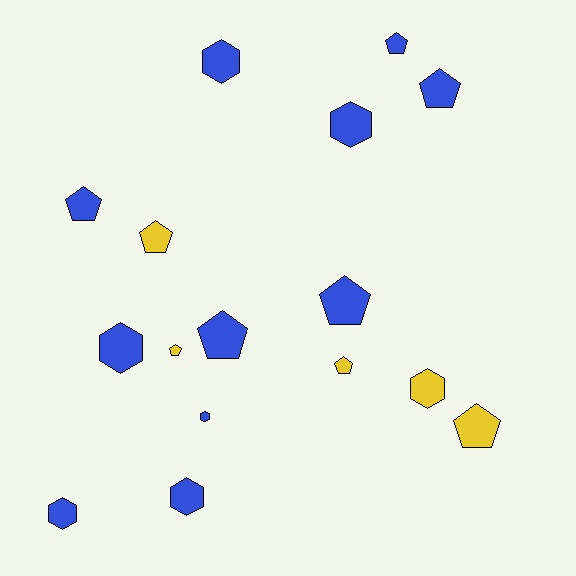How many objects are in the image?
There are 16 objects.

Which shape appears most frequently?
Pentagon, with 9 objects.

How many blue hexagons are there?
There are 6 blue hexagons.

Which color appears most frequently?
Blue, with 11 objects.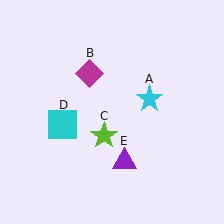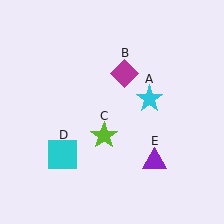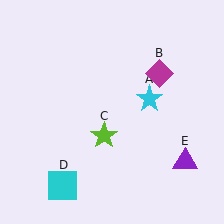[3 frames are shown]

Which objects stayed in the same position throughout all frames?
Cyan star (object A) and lime star (object C) remained stationary.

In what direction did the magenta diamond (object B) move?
The magenta diamond (object B) moved right.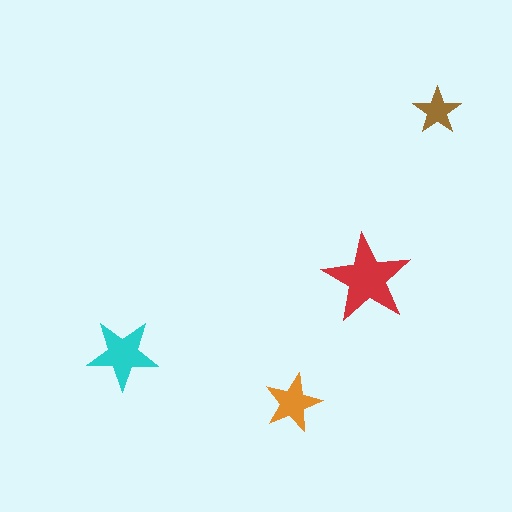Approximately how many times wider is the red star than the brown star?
About 2 times wider.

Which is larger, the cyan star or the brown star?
The cyan one.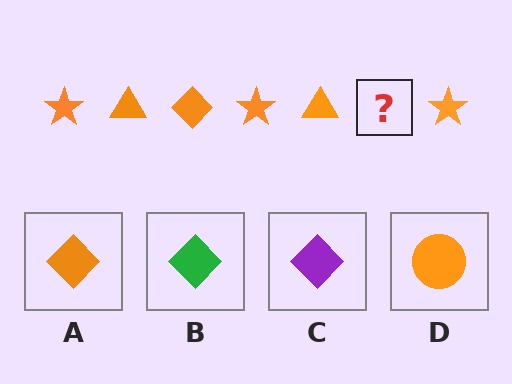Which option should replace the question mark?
Option A.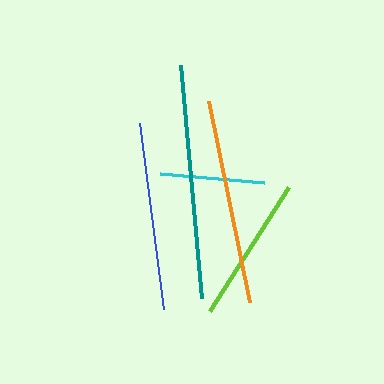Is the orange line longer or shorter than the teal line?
The teal line is longer than the orange line.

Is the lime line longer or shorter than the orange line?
The orange line is longer than the lime line.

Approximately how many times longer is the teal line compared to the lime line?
The teal line is approximately 1.6 times the length of the lime line.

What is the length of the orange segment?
The orange segment is approximately 205 pixels long.